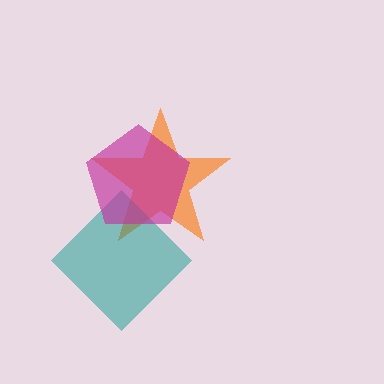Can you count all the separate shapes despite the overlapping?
Yes, there are 3 separate shapes.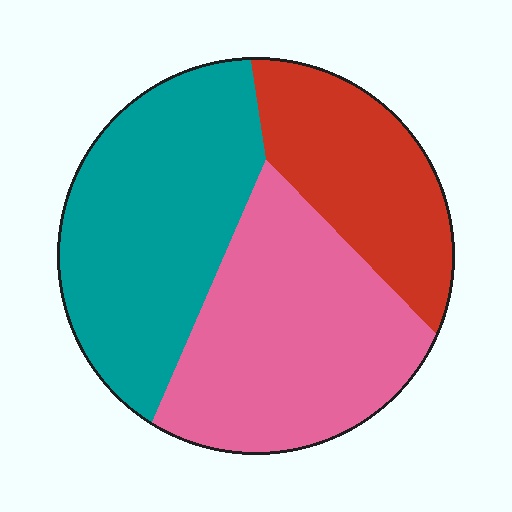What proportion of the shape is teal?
Teal covers roughly 40% of the shape.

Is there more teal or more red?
Teal.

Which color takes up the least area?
Red, at roughly 25%.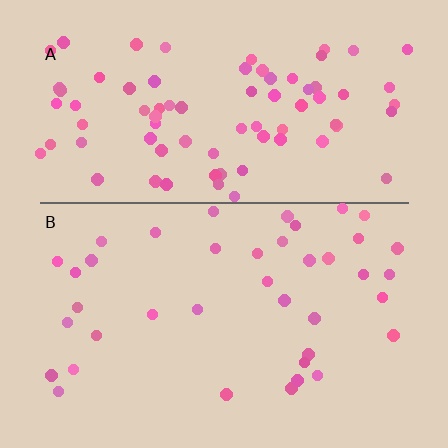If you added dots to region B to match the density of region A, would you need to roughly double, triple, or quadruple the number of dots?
Approximately double.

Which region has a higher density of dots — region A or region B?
A (the top).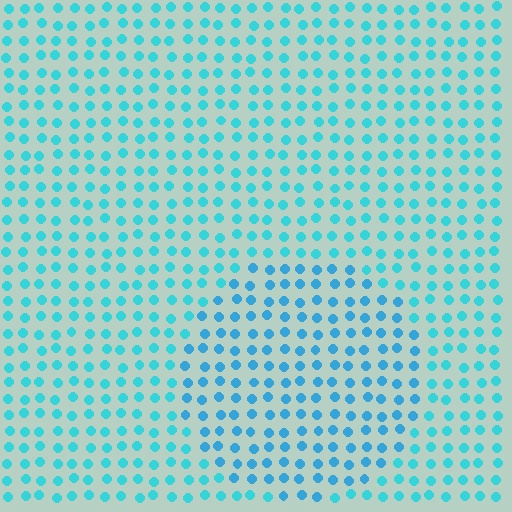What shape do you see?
I see a circle.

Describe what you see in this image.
The image is filled with small cyan elements in a uniform arrangement. A circle-shaped region is visible where the elements are tinted to a slightly different hue, forming a subtle color boundary.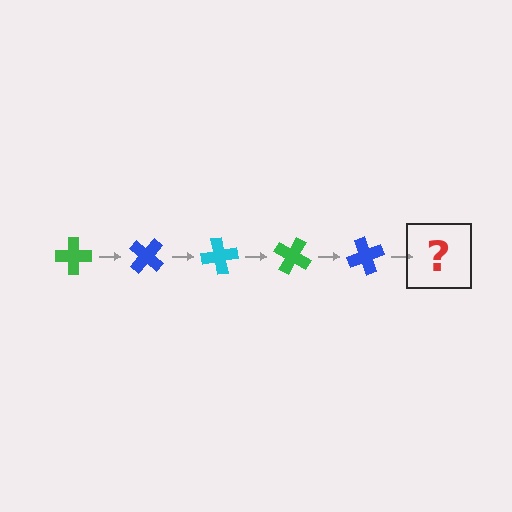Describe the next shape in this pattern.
It should be a cyan cross, rotated 200 degrees from the start.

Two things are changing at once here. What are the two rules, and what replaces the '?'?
The two rules are that it rotates 40 degrees each step and the color cycles through green, blue, and cyan. The '?' should be a cyan cross, rotated 200 degrees from the start.